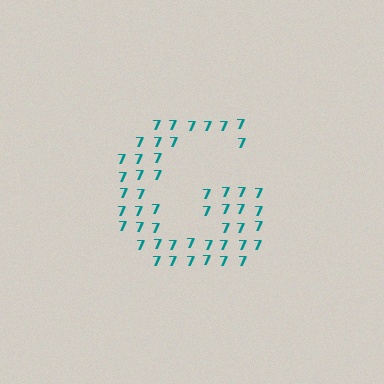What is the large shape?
The large shape is the letter G.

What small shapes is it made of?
It is made of small digit 7's.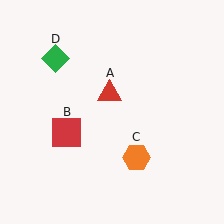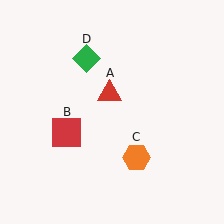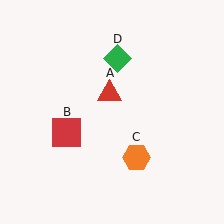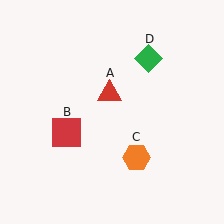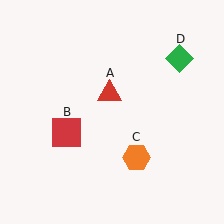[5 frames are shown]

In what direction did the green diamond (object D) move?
The green diamond (object D) moved right.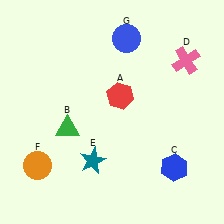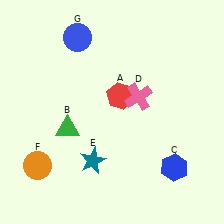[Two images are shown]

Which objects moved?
The objects that moved are: the pink cross (D), the blue circle (G).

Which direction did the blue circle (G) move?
The blue circle (G) moved left.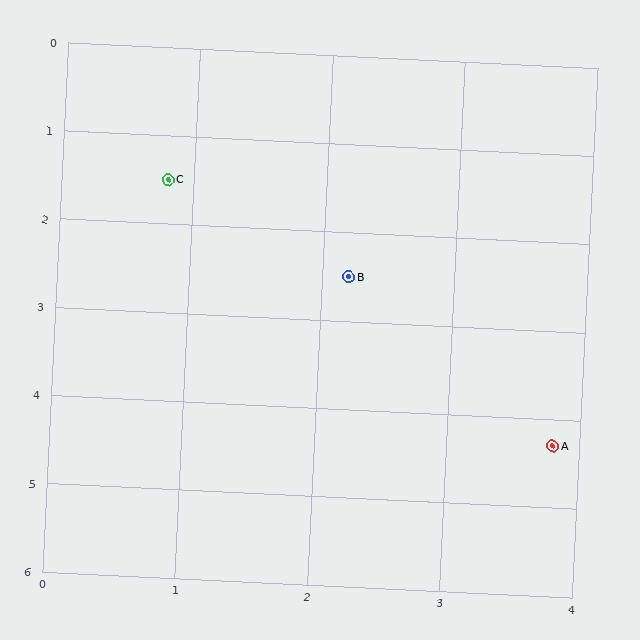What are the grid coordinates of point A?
Point A is at approximately (3.8, 4.3).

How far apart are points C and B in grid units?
Points C and B are about 1.7 grid units apart.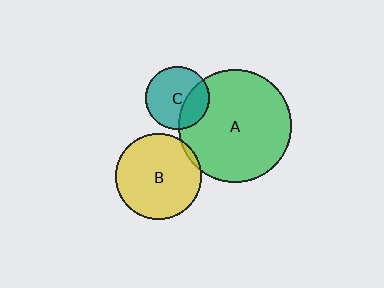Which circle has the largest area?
Circle A (green).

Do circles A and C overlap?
Yes.